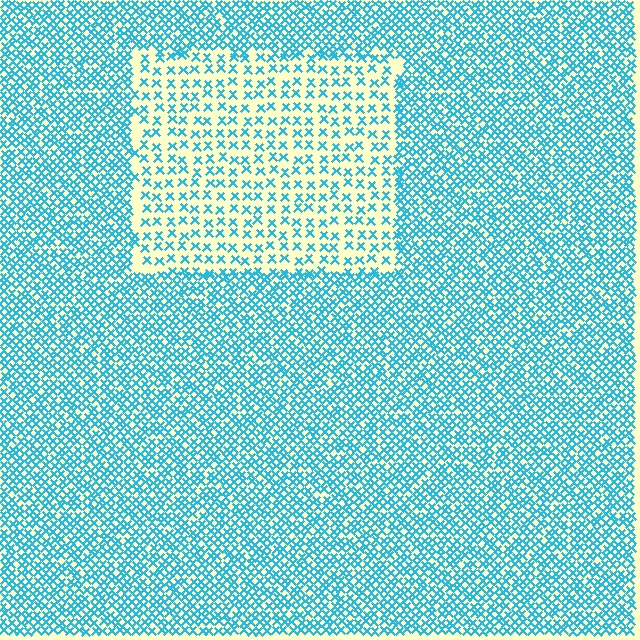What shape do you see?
I see a rectangle.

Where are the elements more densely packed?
The elements are more densely packed outside the rectangle boundary.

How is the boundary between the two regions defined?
The boundary is defined by a change in element density (approximately 2.4x ratio). All elements are the same color, size, and shape.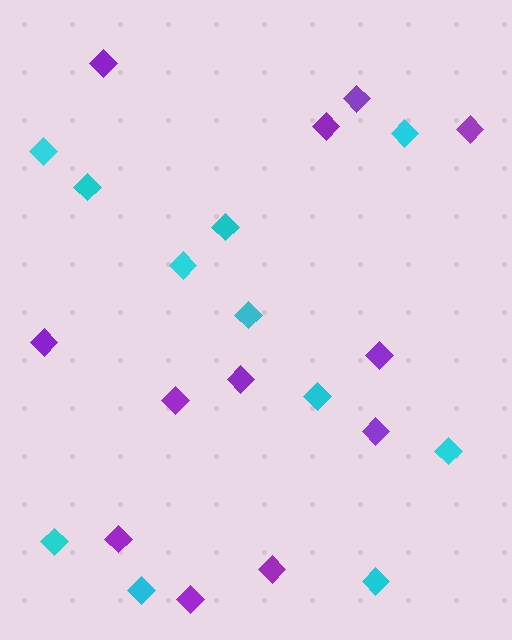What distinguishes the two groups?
There are 2 groups: one group of purple diamonds (12) and one group of cyan diamonds (11).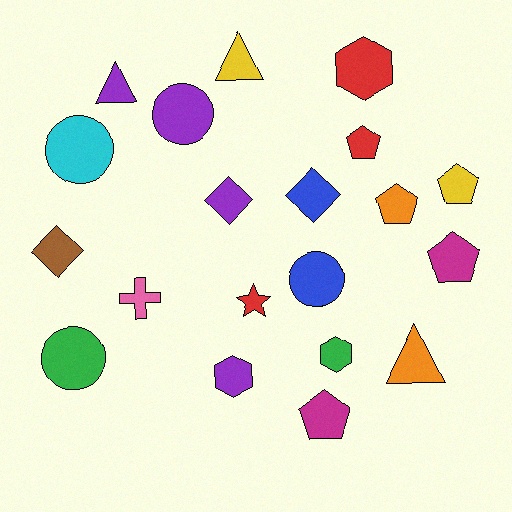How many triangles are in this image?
There are 3 triangles.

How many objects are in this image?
There are 20 objects.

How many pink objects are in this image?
There is 1 pink object.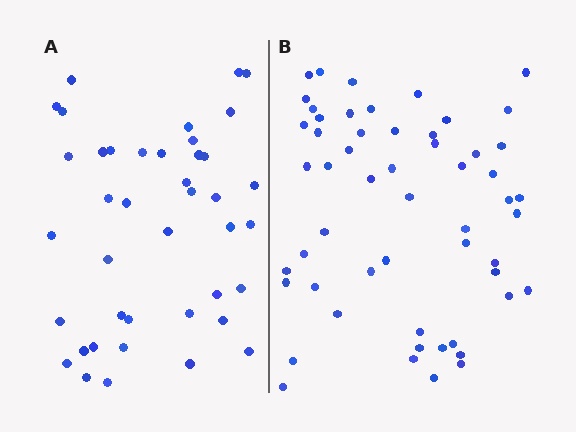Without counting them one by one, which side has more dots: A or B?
Region B (the right region) has more dots.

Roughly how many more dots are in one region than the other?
Region B has approximately 15 more dots than region A.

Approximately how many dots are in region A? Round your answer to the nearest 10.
About 40 dots. (The exact count is 41, which rounds to 40.)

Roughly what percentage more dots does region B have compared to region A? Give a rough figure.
About 35% more.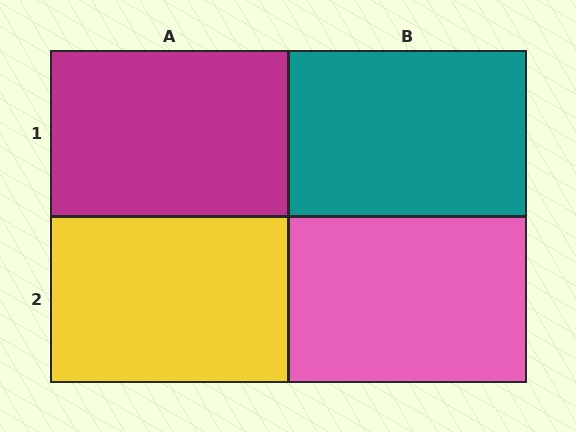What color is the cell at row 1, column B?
Teal.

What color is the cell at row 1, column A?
Magenta.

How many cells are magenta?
1 cell is magenta.